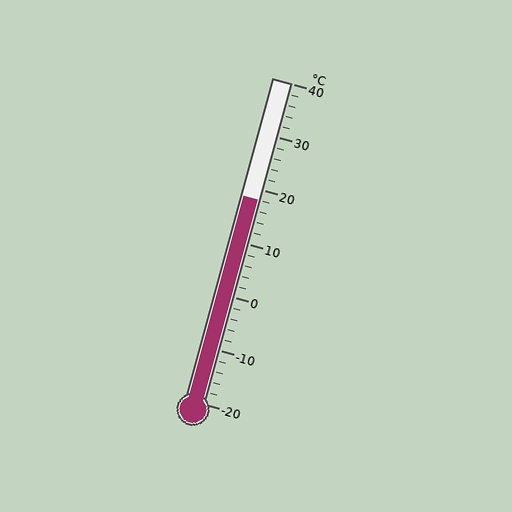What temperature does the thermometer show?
The thermometer shows approximately 18°C.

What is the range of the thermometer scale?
The thermometer scale ranges from -20°C to 40°C.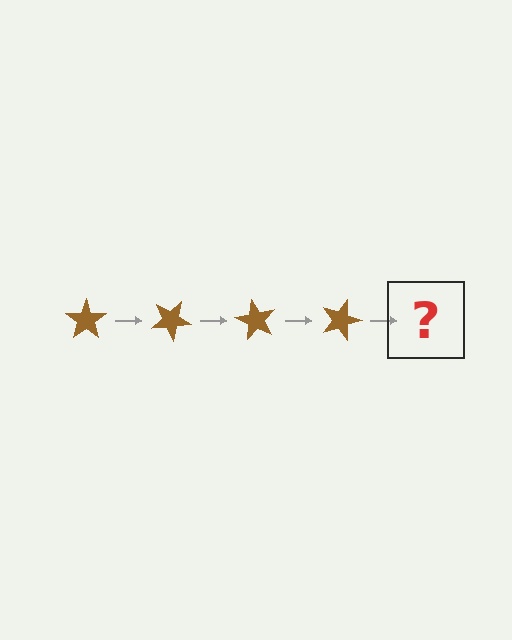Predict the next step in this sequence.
The next step is a brown star rotated 120 degrees.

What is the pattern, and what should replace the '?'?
The pattern is that the star rotates 30 degrees each step. The '?' should be a brown star rotated 120 degrees.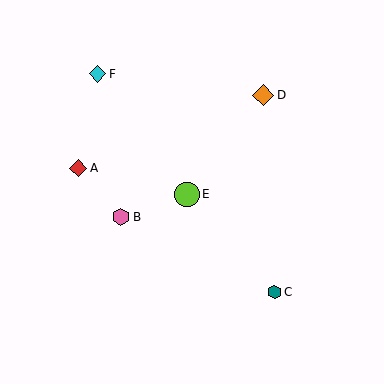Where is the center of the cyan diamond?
The center of the cyan diamond is at (97, 74).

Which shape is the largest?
The lime circle (labeled E) is the largest.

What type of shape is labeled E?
Shape E is a lime circle.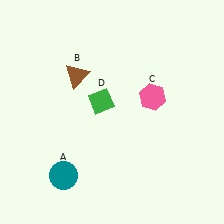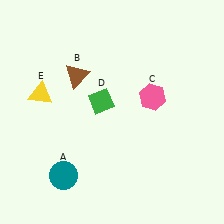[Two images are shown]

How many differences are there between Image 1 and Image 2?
There is 1 difference between the two images.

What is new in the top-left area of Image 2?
A yellow triangle (E) was added in the top-left area of Image 2.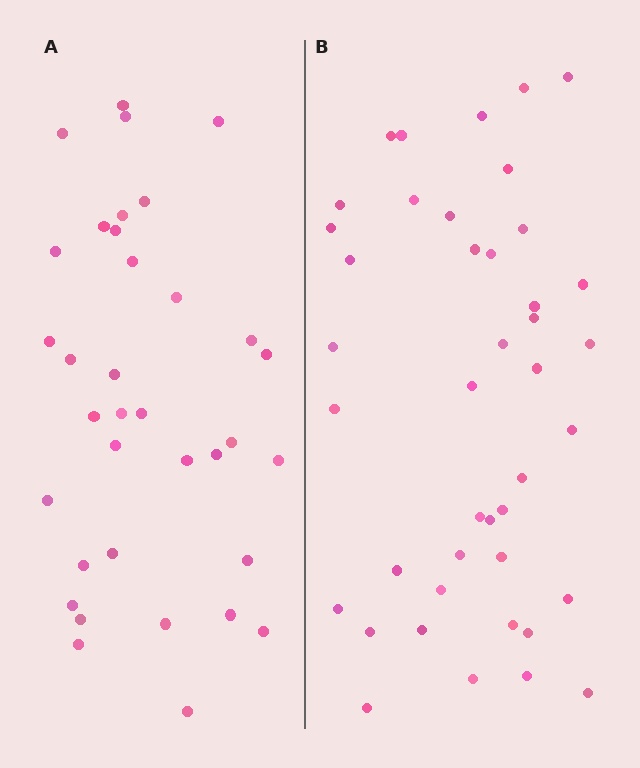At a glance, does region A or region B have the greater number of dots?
Region B (the right region) has more dots.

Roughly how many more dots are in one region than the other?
Region B has roughly 8 or so more dots than region A.